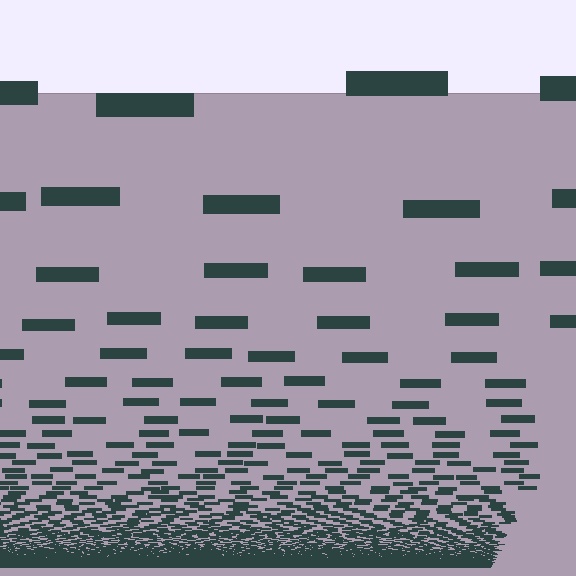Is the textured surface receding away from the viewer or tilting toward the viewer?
The surface appears to tilt toward the viewer. Texture elements get larger and sparser toward the top.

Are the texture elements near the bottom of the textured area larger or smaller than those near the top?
Smaller. The gradient is inverted — elements near the bottom are smaller and denser.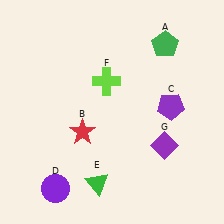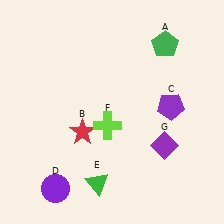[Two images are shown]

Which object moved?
The lime cross (F) moved down.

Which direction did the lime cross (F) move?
The lime cross (F) moved down.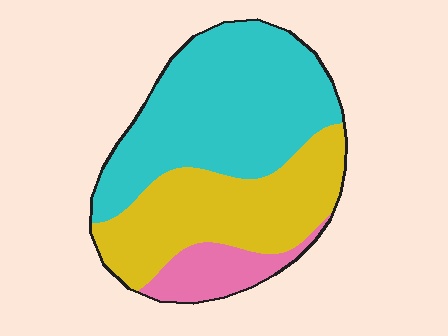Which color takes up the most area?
Cyan, at roughly 50%.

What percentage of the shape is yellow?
Yellow covers around 35% of the shape.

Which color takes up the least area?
Pink, at roughly 10%.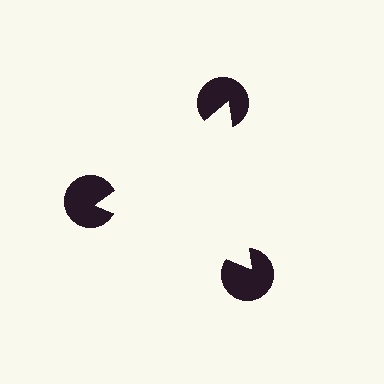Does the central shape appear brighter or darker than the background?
It typically appears slightly brighter than the background, even though no actual brightness change is drawn.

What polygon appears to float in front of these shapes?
An illusory triangle — its edges are inferred from the aligned wedge cuts in the pac-man discs, not physically drawn.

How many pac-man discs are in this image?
There are 3 — one at each vertex of the illusory triangle.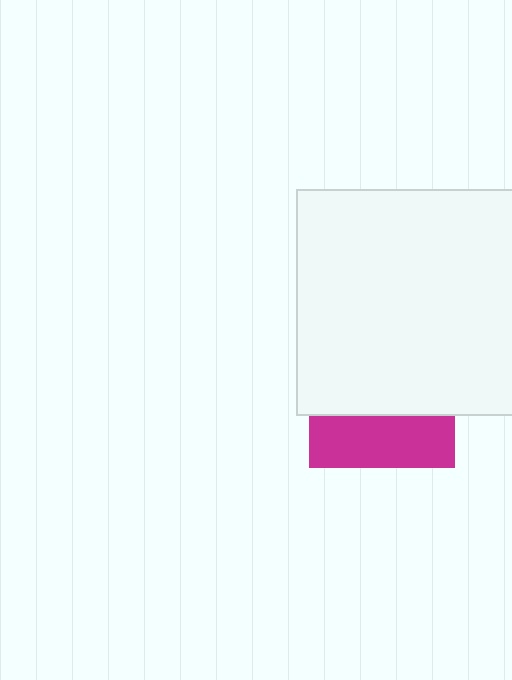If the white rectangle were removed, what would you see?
You would see the complete magenta square.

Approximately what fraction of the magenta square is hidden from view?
Roughly 64% of the magenta square is hidden behind the white rectangle.